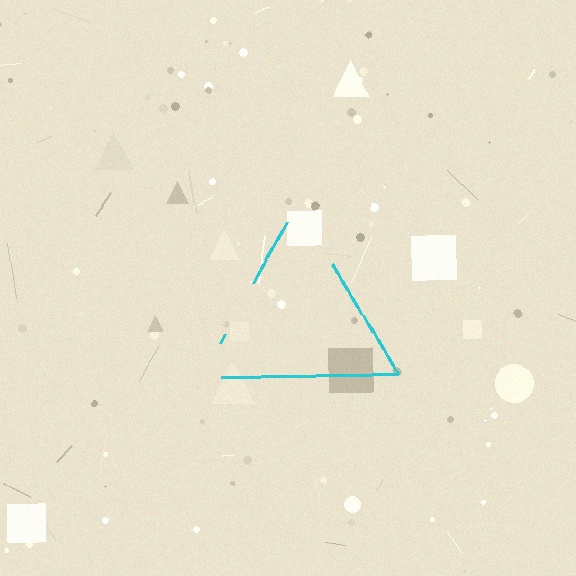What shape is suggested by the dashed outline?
The dashed outline suggests a triangle.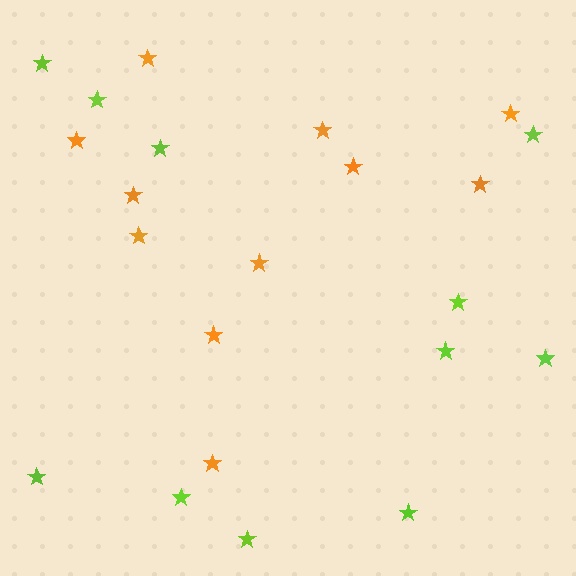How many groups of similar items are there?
There are 2 groups: one group of lime stars (11) and one group of orange stars (11).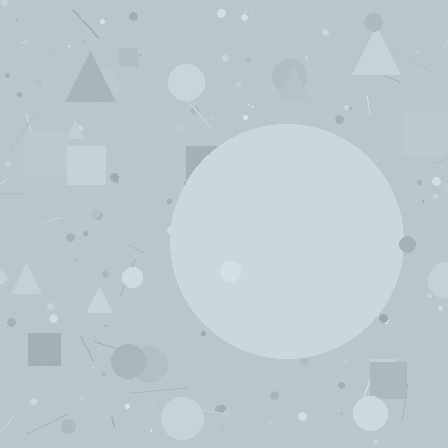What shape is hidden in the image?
A circle is hidden in the image.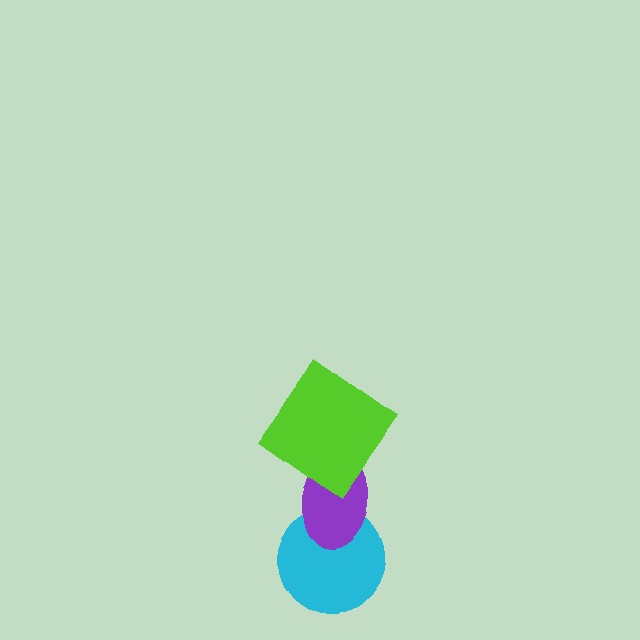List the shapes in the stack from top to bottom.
From top to bottom: the lime diamond, the purple ellipse, the cyan circle.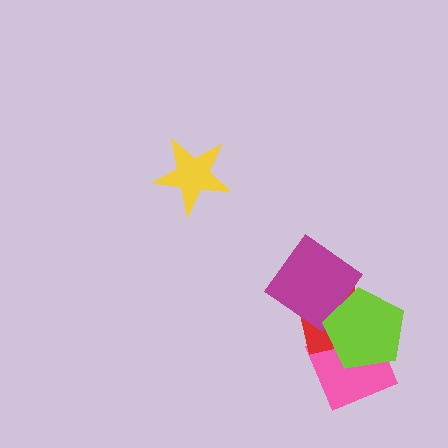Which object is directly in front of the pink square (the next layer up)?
The red square is directly in front of the pink square.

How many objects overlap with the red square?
3 objects overlap with the red square.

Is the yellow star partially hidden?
No, no other shape covers it.